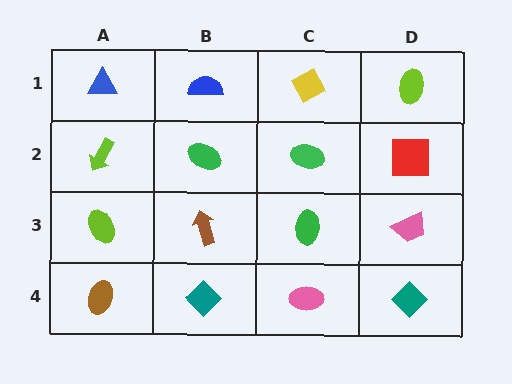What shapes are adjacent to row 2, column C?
A yellow diamond (row 1, column C), a green ellipse (row 3, column C), a green ellipse (row 2, column B), a red square (row 2, column D).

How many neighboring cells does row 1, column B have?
3.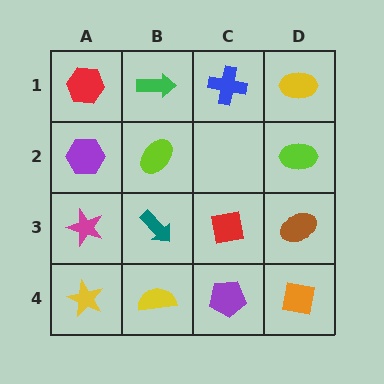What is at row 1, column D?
A yellow ellipse.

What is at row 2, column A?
A purple hexagon.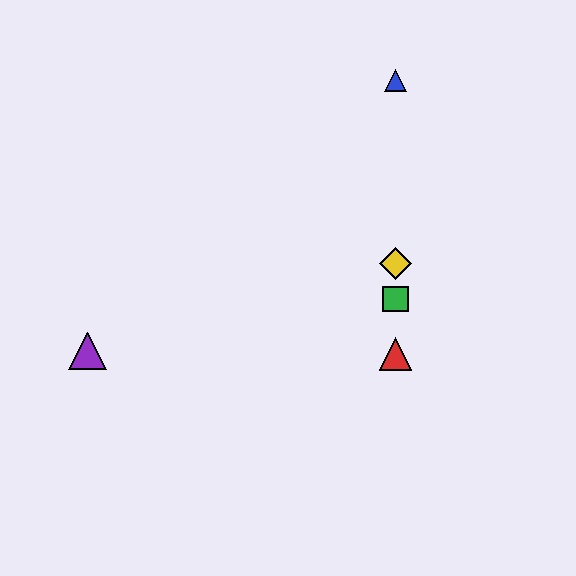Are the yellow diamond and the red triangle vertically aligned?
Yes, both are at x≈395.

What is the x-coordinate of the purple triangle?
The purple triangle is at x≈87.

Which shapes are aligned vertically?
The red triangle, the blue triangle, the green square, the yellow diamond are aligned vertically.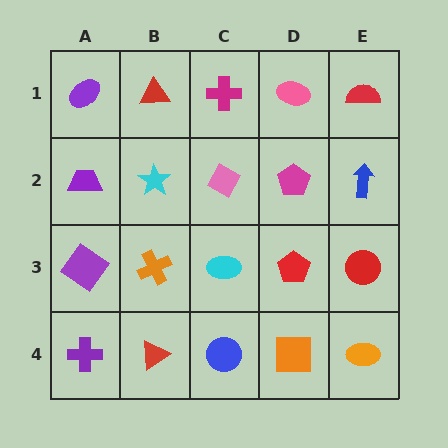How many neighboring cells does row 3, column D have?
4.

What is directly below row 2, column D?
A red pentagon.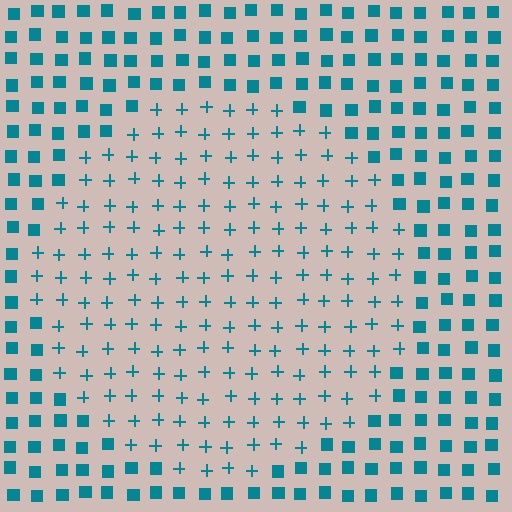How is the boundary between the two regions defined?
The boundary is defined by a change in element shape: plus signs inside vs. squares outside. All elements share the same color and spacing.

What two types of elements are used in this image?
The image uses plus signs inside the circle region and squares outside it.